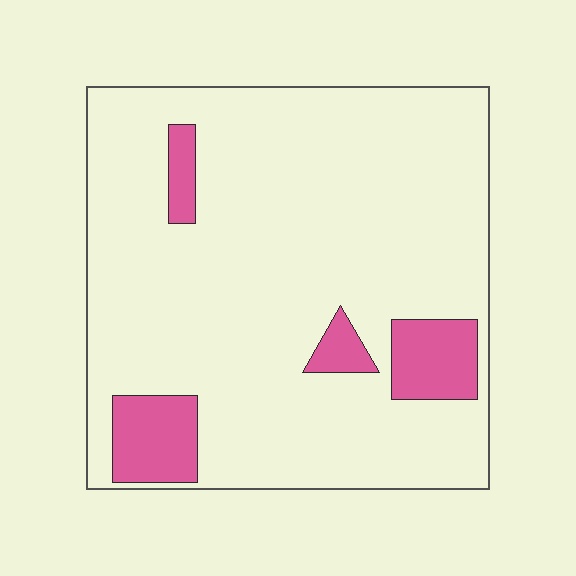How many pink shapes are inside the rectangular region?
4.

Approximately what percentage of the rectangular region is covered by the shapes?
Approximately 10%.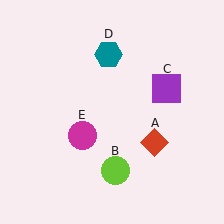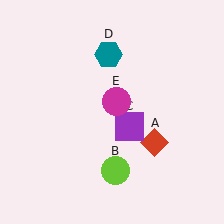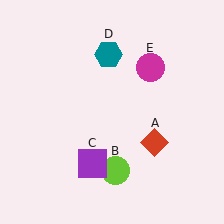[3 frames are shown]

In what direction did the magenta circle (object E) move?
The magenta circle (object E) moved up and to the right.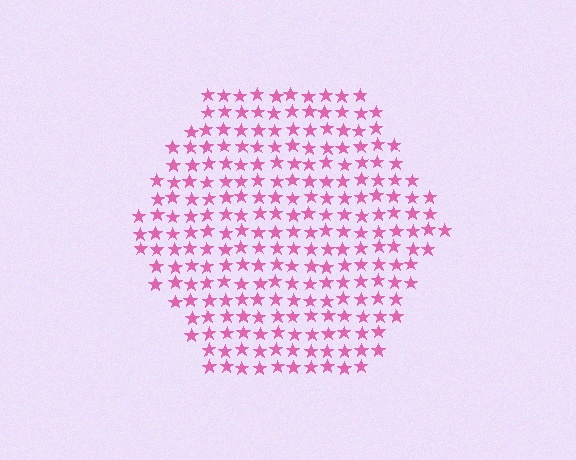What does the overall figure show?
The overall figure shows a hexagon.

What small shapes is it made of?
It is made of small stars.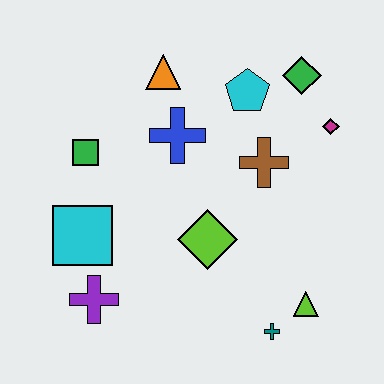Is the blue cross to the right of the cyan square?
Yes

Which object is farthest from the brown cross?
The purple cross is farthest from the brown cross.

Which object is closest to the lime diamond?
The brown cross is closest to the lime diamond.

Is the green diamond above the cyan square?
Yes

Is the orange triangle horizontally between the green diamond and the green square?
Yes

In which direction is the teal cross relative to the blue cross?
The teal cross is below the blue cross.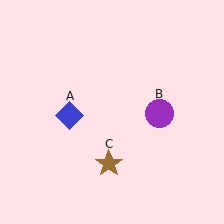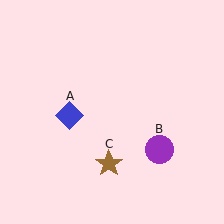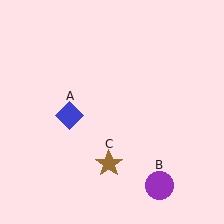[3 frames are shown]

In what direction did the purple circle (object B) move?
The purple circle (object B) moved down.